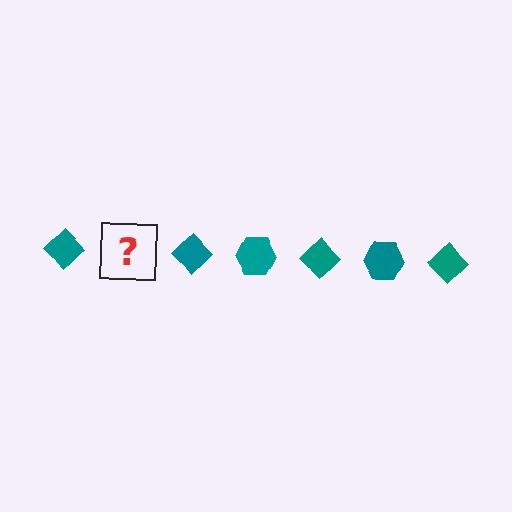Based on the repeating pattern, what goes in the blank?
The blank should be a teal hexagon.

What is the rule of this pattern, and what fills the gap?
The rule is that the pattern cycles through diamond, hexagon shapes in teal. The gap should be filled with a teal hexagon.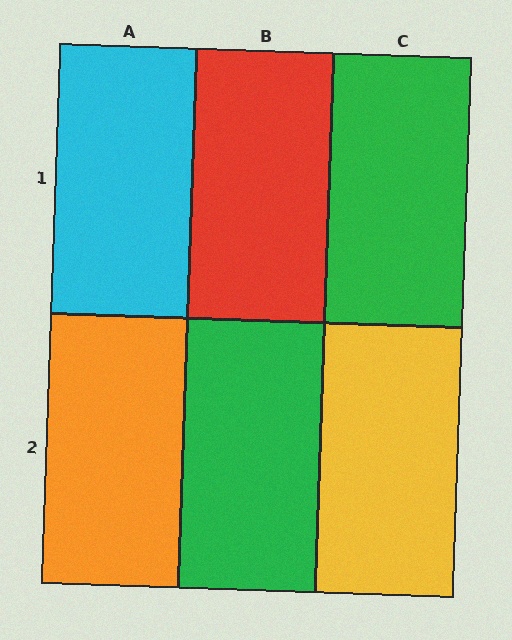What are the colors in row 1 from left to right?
Cyan, red, green.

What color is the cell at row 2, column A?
Orange.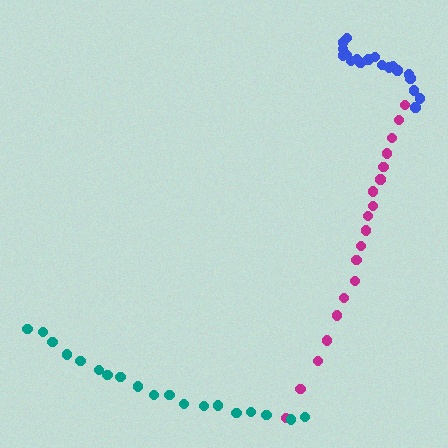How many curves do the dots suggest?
There are 3 distinct paths.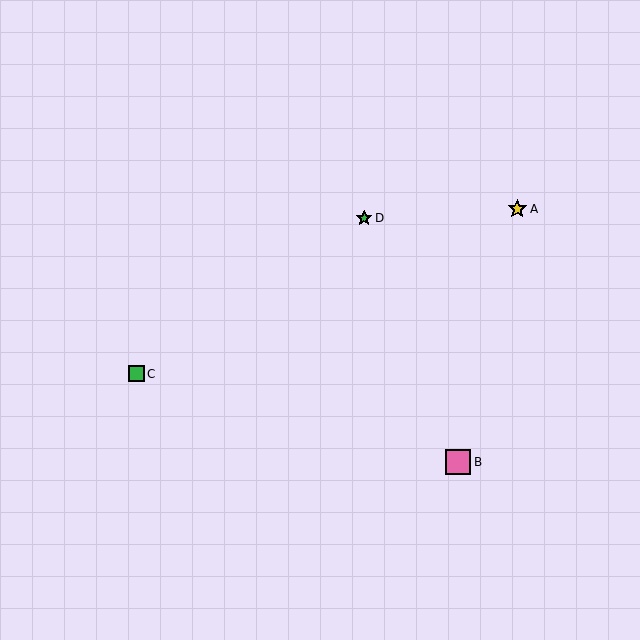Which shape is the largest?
The pink square (labeled B) is the largest.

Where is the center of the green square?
The center of the green square is at (136, 374).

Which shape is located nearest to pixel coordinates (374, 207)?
The green star (labeled D) at (364, 218) is nearest to that location.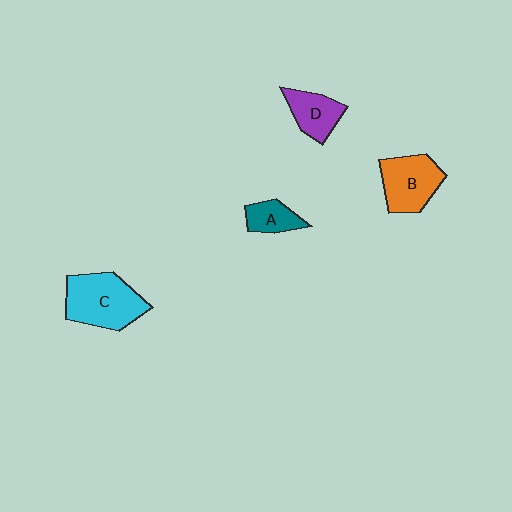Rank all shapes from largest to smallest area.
From largest to smallest: C (cyan), B (orange), D (purple), A (teal).